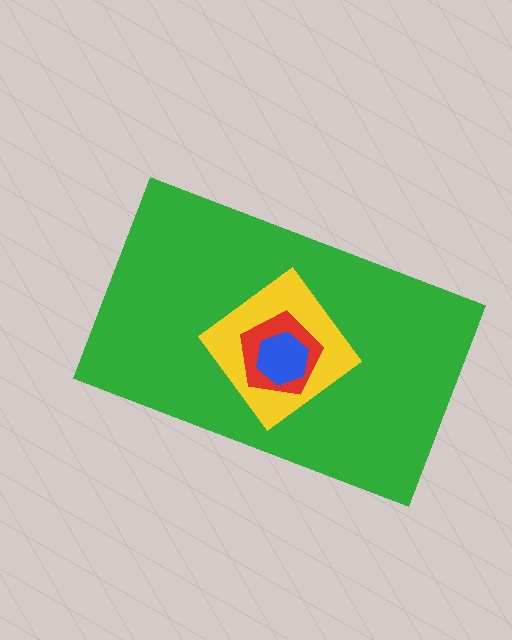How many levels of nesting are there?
4.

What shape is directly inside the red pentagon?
The blue hexagon.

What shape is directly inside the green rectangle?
The yellow diamond.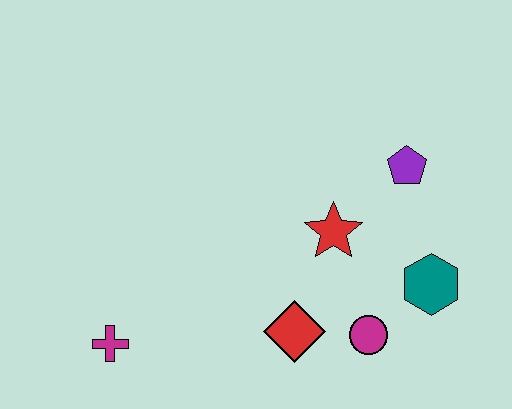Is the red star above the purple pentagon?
No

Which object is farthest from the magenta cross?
The purple pentagon is farthest from the magenta cross.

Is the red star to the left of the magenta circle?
Yes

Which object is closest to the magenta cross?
The red diamond is closest to the magenta cross.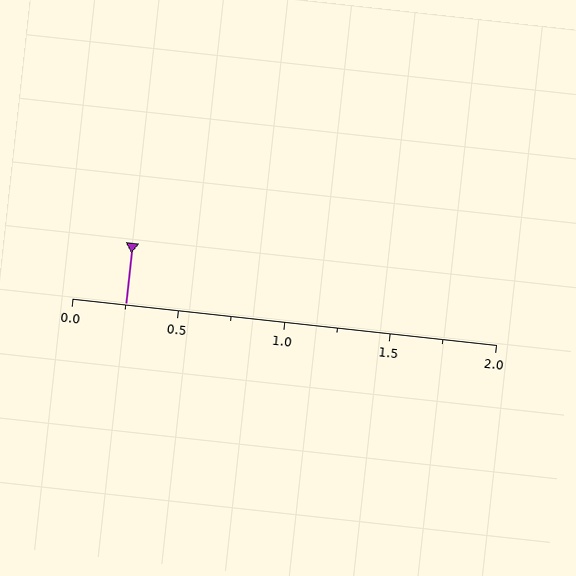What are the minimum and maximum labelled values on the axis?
The axis runs from 0.0 to 2.0.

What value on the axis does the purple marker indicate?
The marker indicates approximately 0.25.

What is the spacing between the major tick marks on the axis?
The major ticks are spaced 0.5 apart.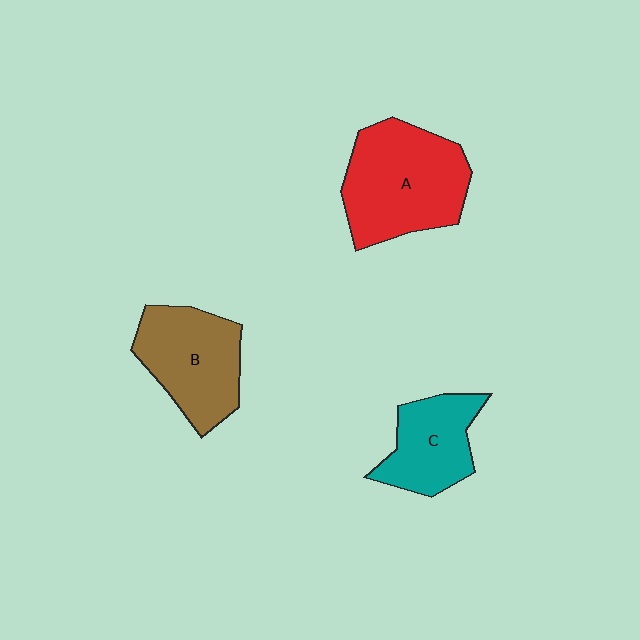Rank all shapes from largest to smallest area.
From largest to smallest: A (red), B (brown), C (teal).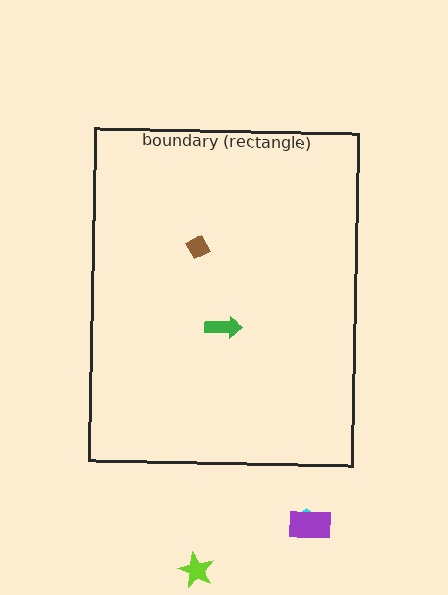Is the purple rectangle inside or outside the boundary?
Outside.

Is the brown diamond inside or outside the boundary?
Inside.